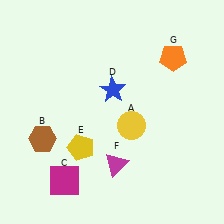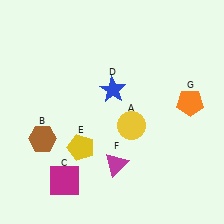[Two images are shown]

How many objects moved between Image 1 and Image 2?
1 object moved between the two images.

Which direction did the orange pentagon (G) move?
The orange pentagon (G) moved down.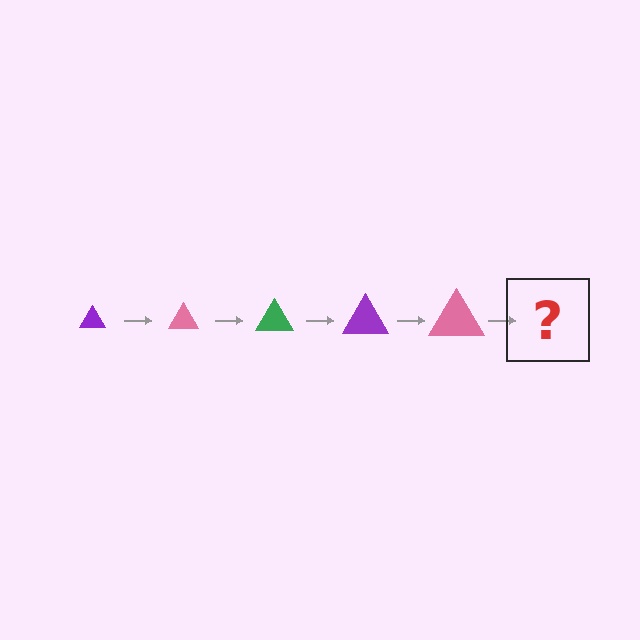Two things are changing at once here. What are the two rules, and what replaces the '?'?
The two rules are that the triangle grows larger each step and the color cycles through purple, pink, and green. The '?' should be a green triangle, larger than the previous one.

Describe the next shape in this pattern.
It should be a green triangle, larger than the previous one.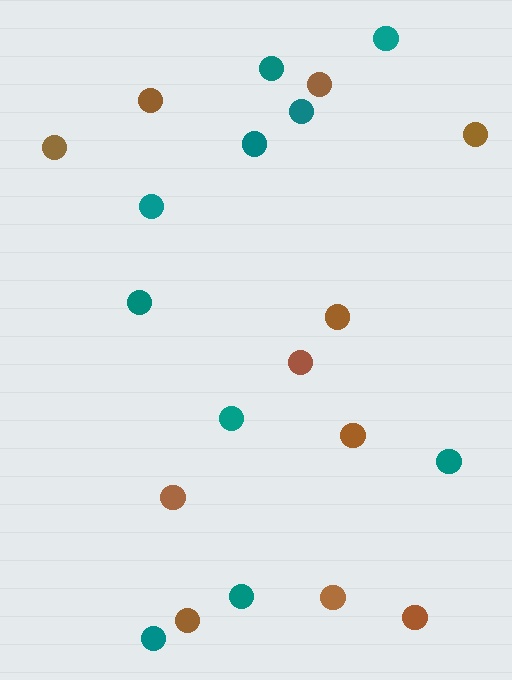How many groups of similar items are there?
There are 2 groups: one group of teal circles (10) and one group of brown circles (11).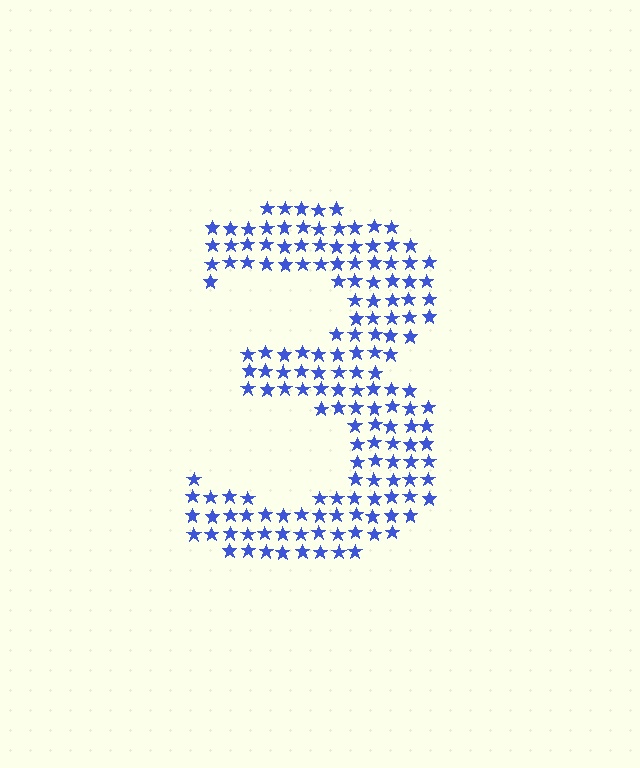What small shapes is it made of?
It is made of small stars.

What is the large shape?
The large shape is the digit 3.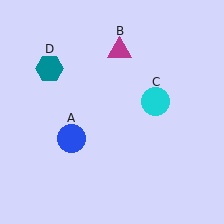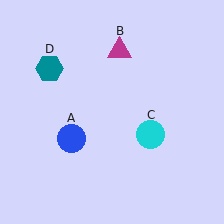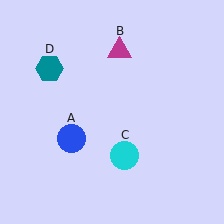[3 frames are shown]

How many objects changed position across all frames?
1 object changed position: cyan circle (object C).